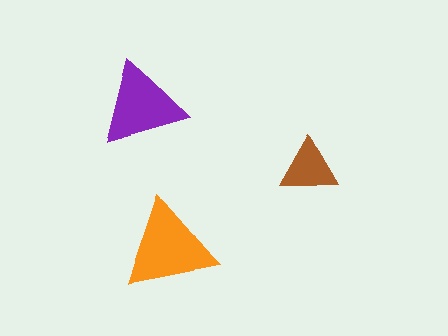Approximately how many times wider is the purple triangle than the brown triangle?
About 1.5 times wider.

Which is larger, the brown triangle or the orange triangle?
The orange one.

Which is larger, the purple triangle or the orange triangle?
The orange one.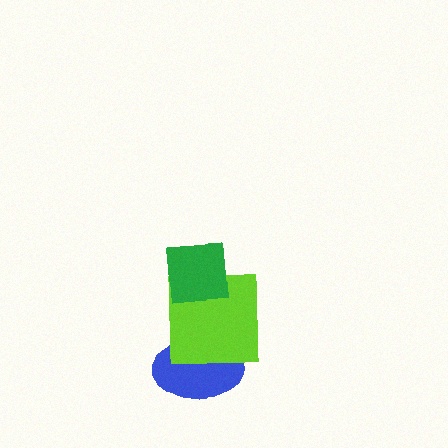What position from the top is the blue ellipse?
The blue ellipse is 3rd from the top.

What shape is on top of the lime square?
The green square is on top of the lime square.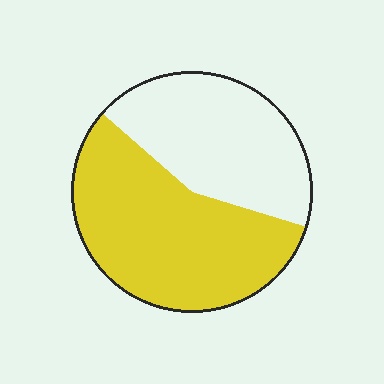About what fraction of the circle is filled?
About three fifths (3/5).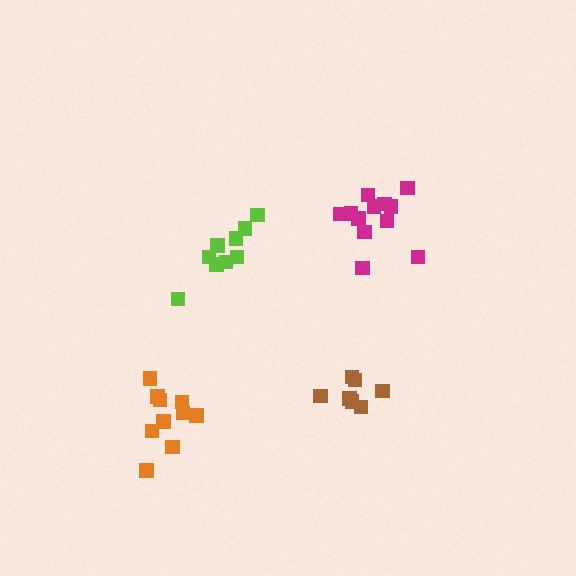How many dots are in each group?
Group 1: 7 dots, Group 2: 10 dots, Group 3: 9 dots, Group 4: 12 dots (38 total).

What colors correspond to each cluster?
The clusters are colored: brown, orange, lime, magenta.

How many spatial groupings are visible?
There are 4 spatial groupings.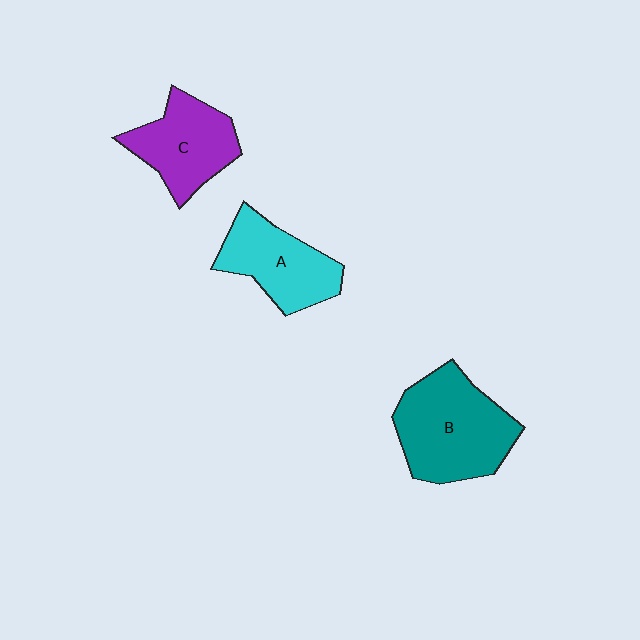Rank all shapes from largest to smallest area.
From largest to smallest: B (teal), A (cyan), C (purple).